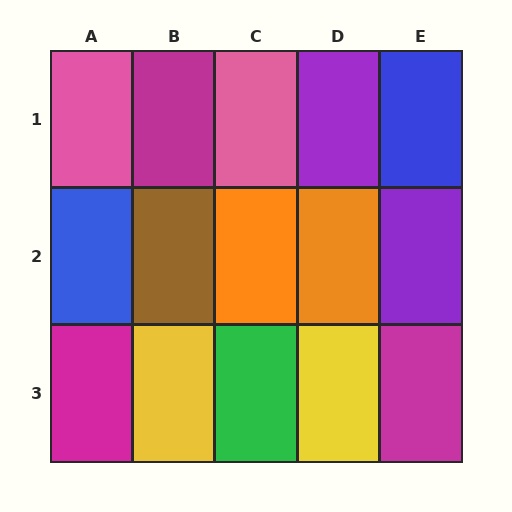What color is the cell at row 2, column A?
Blue.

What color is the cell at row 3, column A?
Magenta.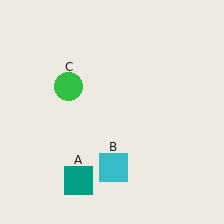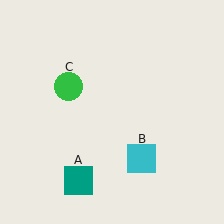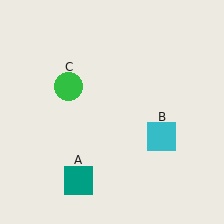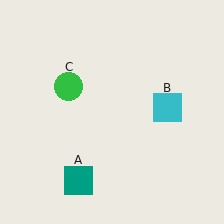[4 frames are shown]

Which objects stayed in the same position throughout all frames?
Teal square (object A) and green circle (object C) remained stationary.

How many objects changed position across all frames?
1 object changed position: cyan square (object B).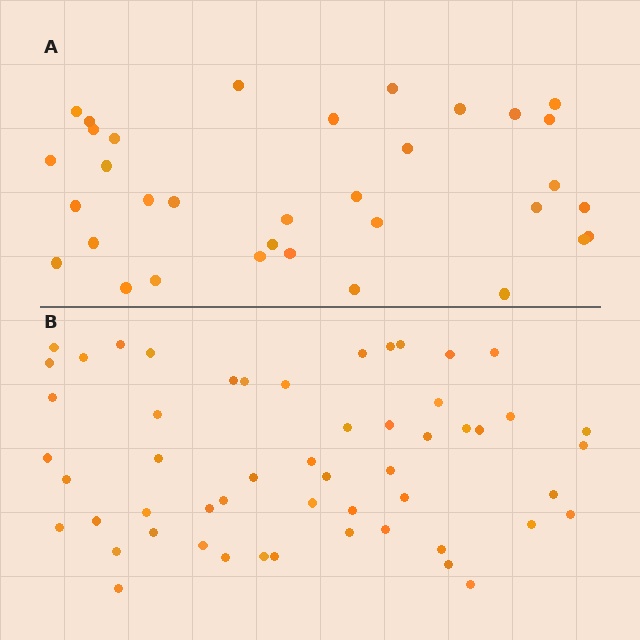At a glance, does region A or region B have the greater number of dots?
Region B (the bottom region) has more dots.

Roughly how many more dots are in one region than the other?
Region B has approximately 20 more dots than region A.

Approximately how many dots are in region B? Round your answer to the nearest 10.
About 50 dots. (The exact count is 54, which rounds to 50.)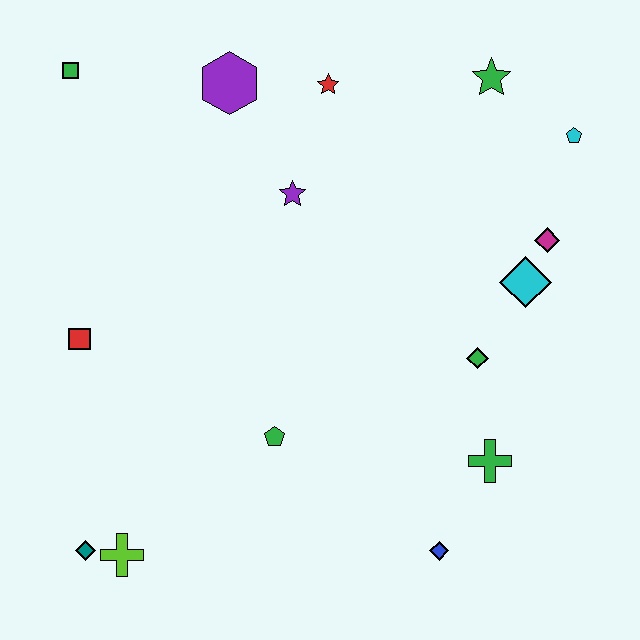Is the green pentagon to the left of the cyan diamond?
Yes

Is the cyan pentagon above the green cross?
Yes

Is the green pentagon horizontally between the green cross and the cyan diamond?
No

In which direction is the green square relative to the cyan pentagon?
The green square is to the left of the cyan pentagon.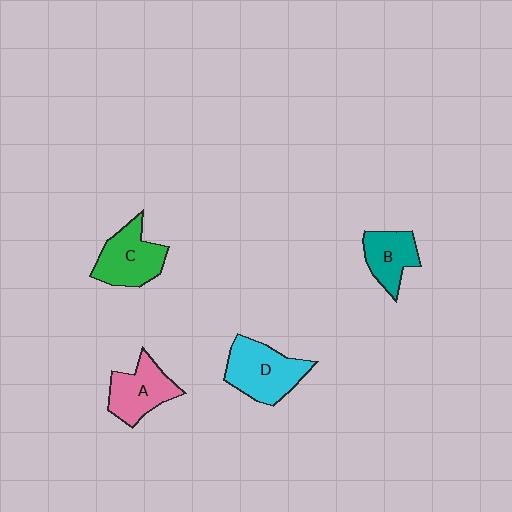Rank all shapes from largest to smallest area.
From largest to smallest: D (cyan), C (green), A (pink), B (teal).